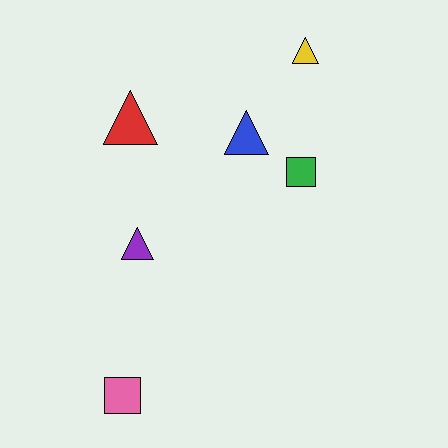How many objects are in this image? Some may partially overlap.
There are 6 objects.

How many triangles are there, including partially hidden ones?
There are 4 triangles.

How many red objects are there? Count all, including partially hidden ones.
There is 1 red object.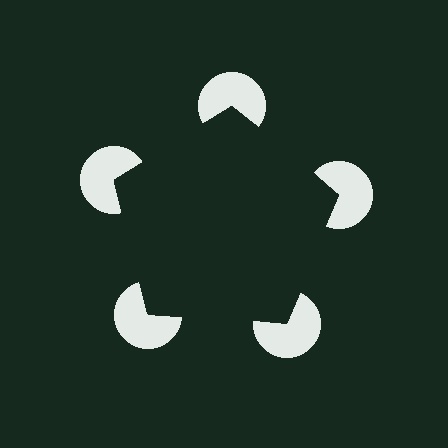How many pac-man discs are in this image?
There are 5 — one at each vertex of the illusory pentagon.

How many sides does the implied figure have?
5 sides.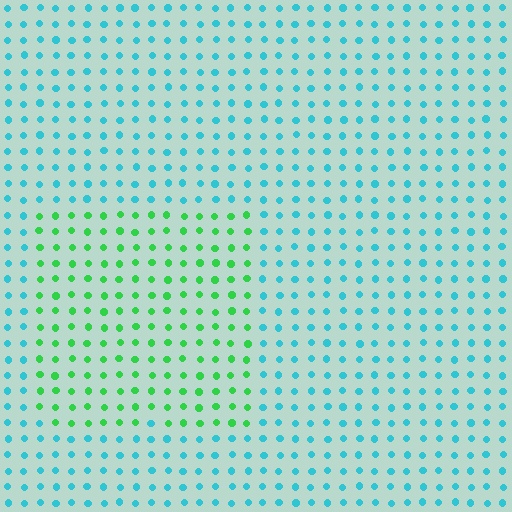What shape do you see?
I see a rectangle.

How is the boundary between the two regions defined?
The boundary is defined purely by a slight shift in hue (about 56 degrees). Spacing, size, and orientation are identical on both sides.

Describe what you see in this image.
The image is filled with small cyan elements in a uniform arrangement. A rectangle-shaped region is visible where the elements are tinted to a slightly different hue, forming a subtle color boundary.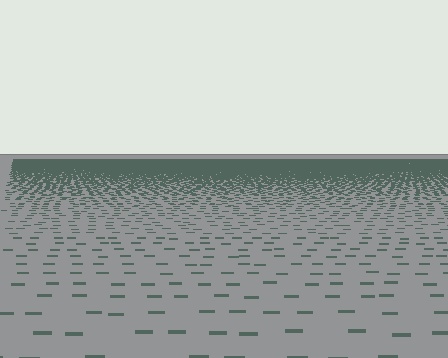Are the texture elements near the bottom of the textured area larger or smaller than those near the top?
Larger. Near the bottom, elements are closer to the viewer and appear at a bigger on-screen size.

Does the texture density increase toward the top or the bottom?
Density increases toward the top.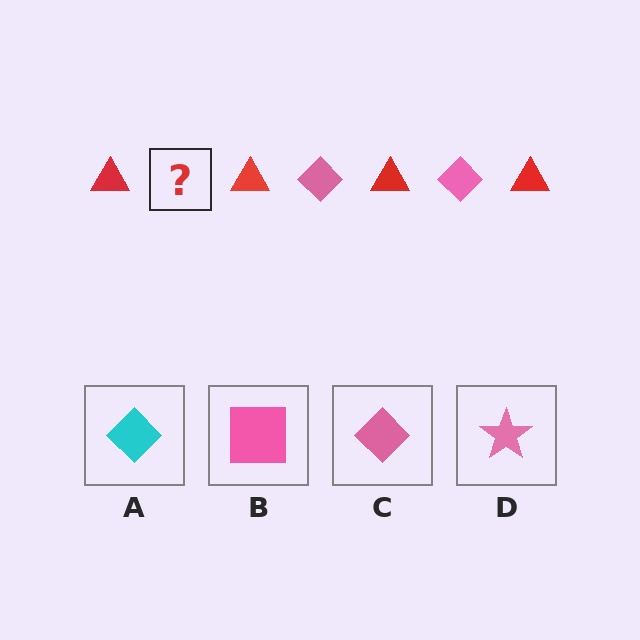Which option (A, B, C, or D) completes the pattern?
C.